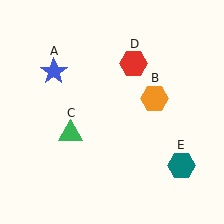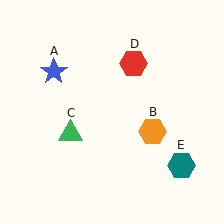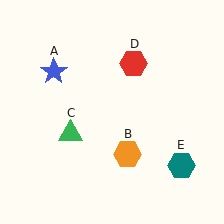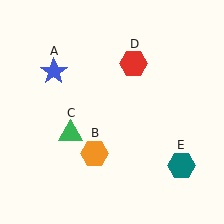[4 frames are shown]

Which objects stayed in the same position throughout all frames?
Blue star (object A) and green triangle (object C) and red hexagon (object D) and teal hexagon (object E) remained stationary.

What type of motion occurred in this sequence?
The orange hexagon (object B) rotated clockwise around the center of the scene.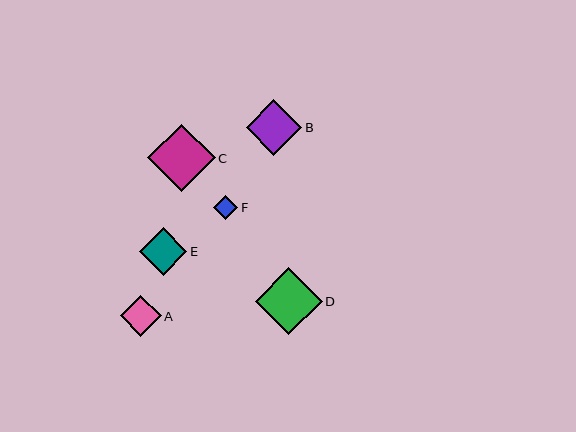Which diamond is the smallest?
Diamond F is the smallest with a size of approximately 24 pixels.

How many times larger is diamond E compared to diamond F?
Diamond E is approximately 2.0 times the size of diamond F.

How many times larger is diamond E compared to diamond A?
Diamond E is approximately 1.1 times the size of diamond A.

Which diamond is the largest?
Diamond C is the largest with a size of approximately 68 pixels.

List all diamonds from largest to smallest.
From largest to smallest: C, D, B, E, A, F.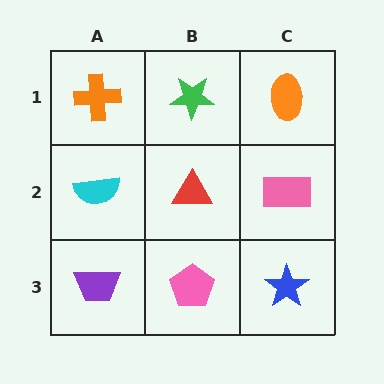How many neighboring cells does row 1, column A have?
2.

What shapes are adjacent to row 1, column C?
A pink rectangle (row 2, column C), a green star (row 1, column B).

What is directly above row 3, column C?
A pink rectangle.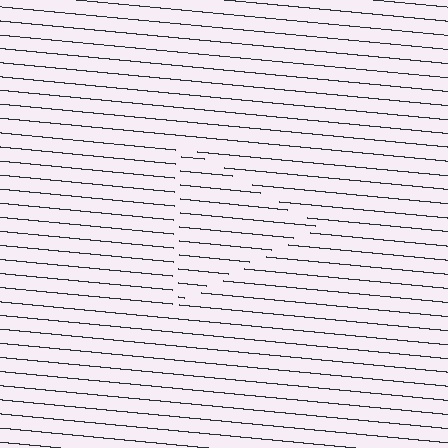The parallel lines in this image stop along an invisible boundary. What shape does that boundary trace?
An illusory triangle. The interior of the shape contains the same grating, shifted by half a period — the contour is defined by the phase discontinuity where line-ends from the inner and outer gratings abut.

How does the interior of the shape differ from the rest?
The interior of the shape contains the same grating, shifted by half a period — the contour is defined by the phase discontinuity where line-ends from the inner and outer gratings abut.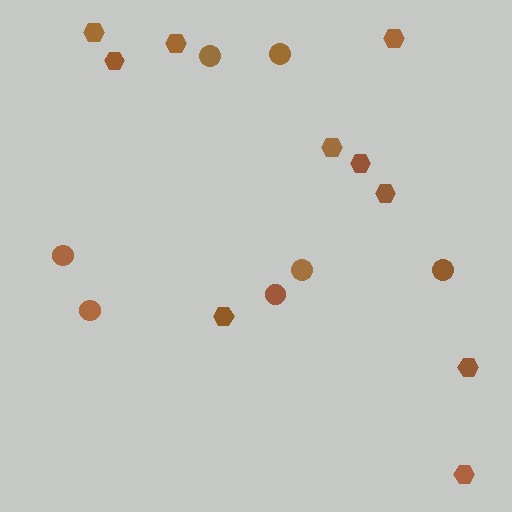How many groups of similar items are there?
There are 2 groups: one group of circles (7) and one group of hexagons (10).